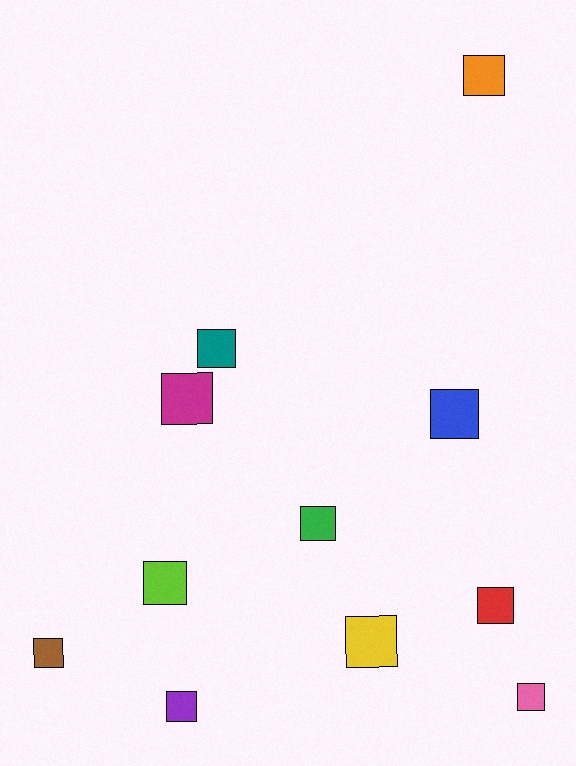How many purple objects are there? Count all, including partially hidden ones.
There is 1 purple object.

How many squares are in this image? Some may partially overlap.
There are 11 squares.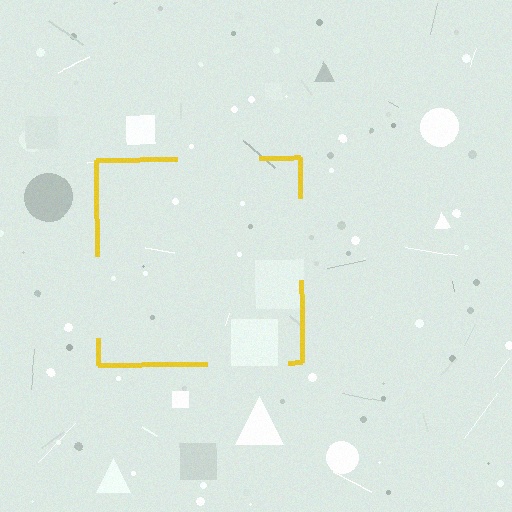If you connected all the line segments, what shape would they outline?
They would outline a square.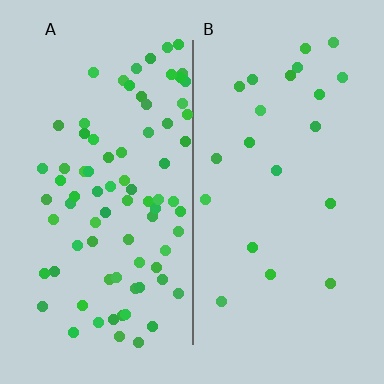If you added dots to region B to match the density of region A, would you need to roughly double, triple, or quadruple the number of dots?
Approximately quadruple.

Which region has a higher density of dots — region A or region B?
A (the left).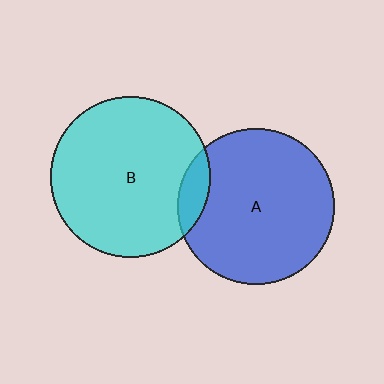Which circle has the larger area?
Circle B (cyan).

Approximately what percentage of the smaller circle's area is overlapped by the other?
Approximately 10%.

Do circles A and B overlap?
Yes.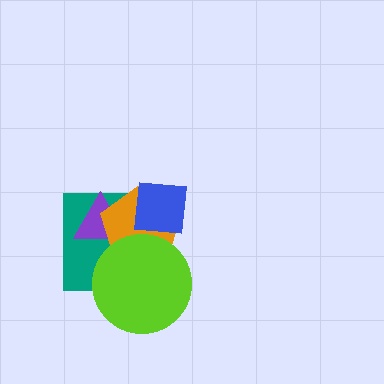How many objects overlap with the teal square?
4 objects overlap with the teal square.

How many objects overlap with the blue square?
2 objects overlap with the blue square.